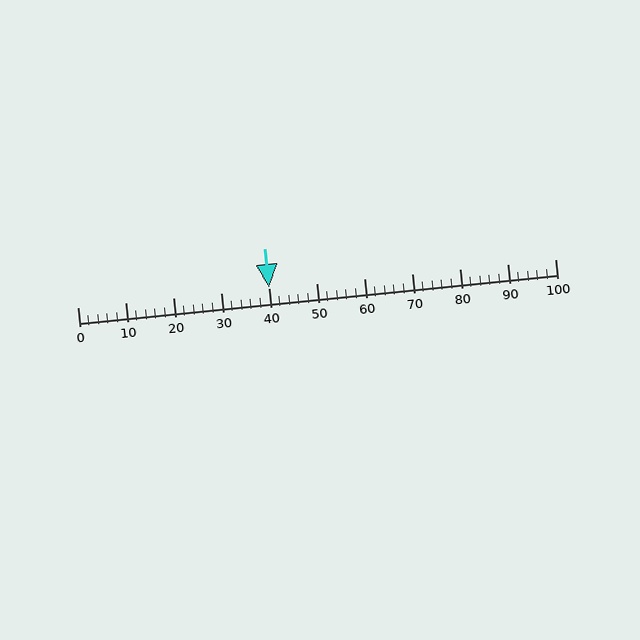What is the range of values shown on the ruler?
The ruler shows values from 0 to 100.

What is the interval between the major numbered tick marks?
The major tick marks are spaced 10 units apart.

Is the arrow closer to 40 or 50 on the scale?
The arrow is closer to 40.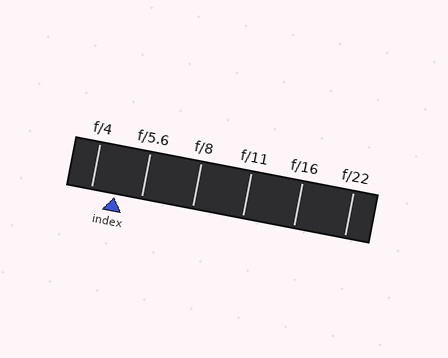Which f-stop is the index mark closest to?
The index mark is closest to f/4.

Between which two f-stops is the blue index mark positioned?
The index mark is between f/4 and f/5.6.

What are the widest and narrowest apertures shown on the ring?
The widest aperture shown is f/4 and the narrowest is f/22.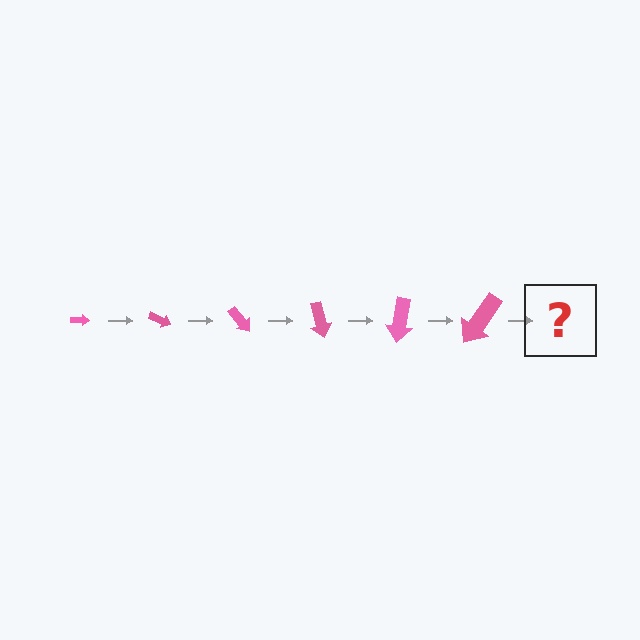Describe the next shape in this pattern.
It should be an arrow, larger than the previous one and rotated 150 degrees from the start.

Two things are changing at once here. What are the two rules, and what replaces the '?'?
The two rules are that the arrow grows larger each step and it rotates 25 degrees each step. The '?' should be an arrow, larger than the previous one and rotated 150 degrees from the start.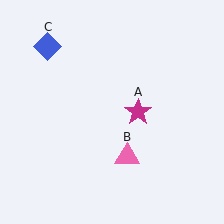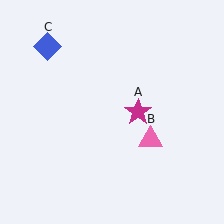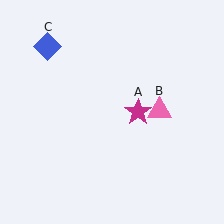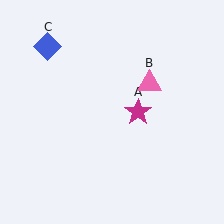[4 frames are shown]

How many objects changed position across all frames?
1 object changed position: pink triangle (object B).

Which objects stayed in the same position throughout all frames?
Magenta star (object A) and blue diamond (object C) remained stationary.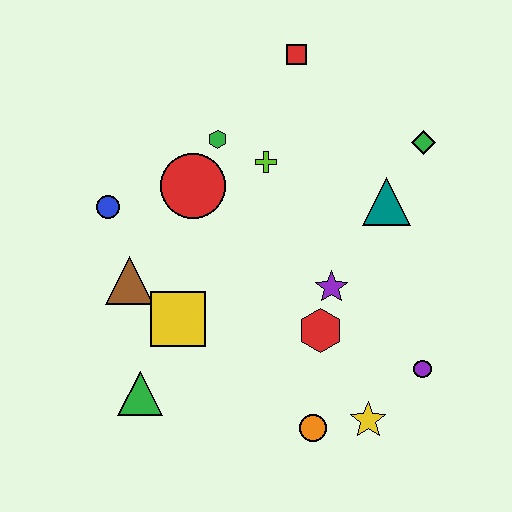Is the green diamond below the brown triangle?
No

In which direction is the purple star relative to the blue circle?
The purple star is to the right of the blue circle.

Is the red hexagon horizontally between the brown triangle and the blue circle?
No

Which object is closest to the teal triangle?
The green diamond is closest to the teal triangle.